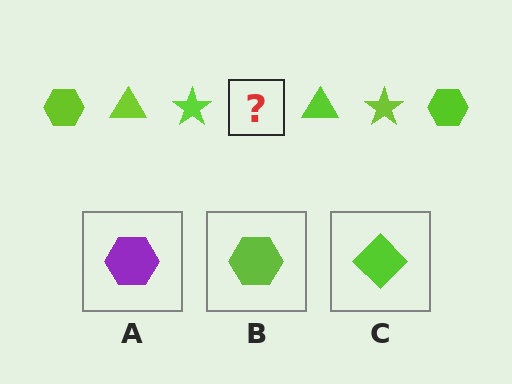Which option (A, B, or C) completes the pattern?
B.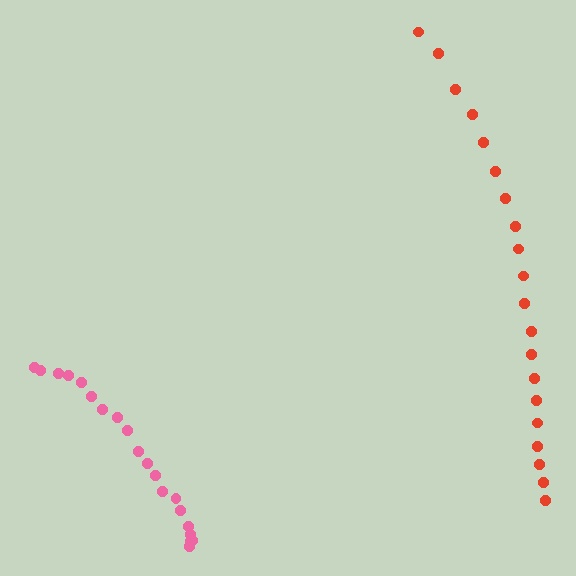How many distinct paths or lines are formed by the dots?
There are 2 distinct paths.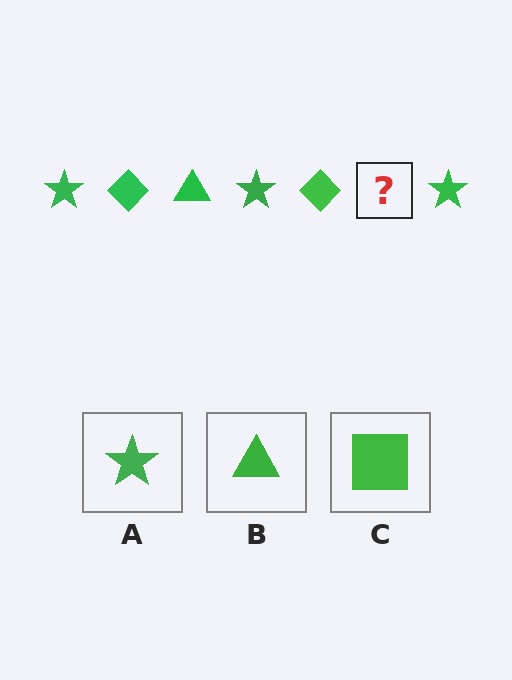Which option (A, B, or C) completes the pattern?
B.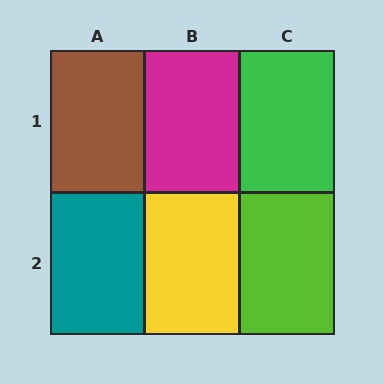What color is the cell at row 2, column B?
Yellow.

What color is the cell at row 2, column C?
Lime.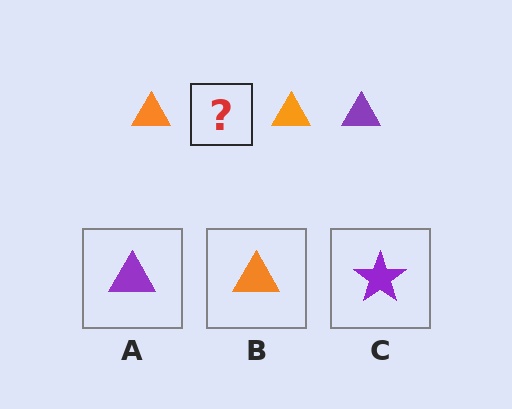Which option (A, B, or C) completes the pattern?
A.